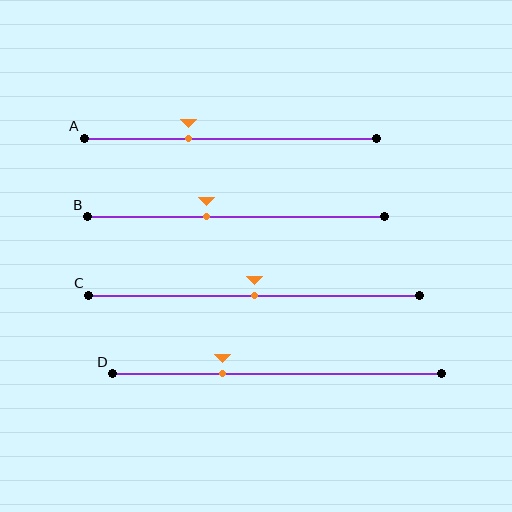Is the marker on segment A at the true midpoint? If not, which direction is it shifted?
No, the marker on segment A is shifted to the left by about 14% of the segment length.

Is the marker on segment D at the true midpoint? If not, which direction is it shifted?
No, the marker on segment D is shifted to the left by about 16% of the segment length.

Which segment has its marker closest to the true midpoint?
Segment C has its marker closest to the true midpoint.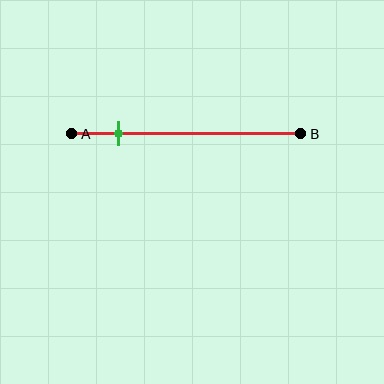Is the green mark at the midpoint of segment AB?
No, the mark is at about 20% from A, not at the 50% midpoint.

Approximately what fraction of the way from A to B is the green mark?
The green mark is approximately 20% of the way from A to B.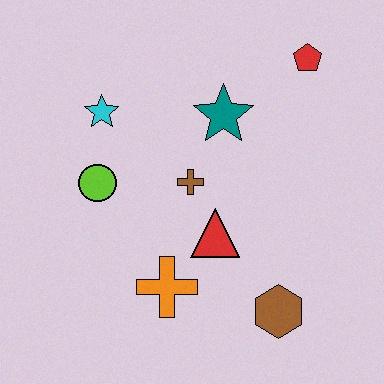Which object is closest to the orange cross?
The red triangle is closest to the orange cross.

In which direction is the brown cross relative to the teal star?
The brown cross is below the teal star.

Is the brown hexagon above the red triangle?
No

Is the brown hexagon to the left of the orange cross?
No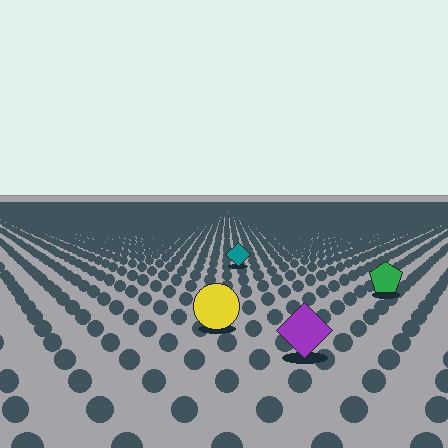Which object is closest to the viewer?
The purple diamond is closest. The texture marks near it are larger and more spread out.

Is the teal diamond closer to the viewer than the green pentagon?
No. The green pentagon is closer — you can tell from the texture gradient: the ground texture is coarser near it.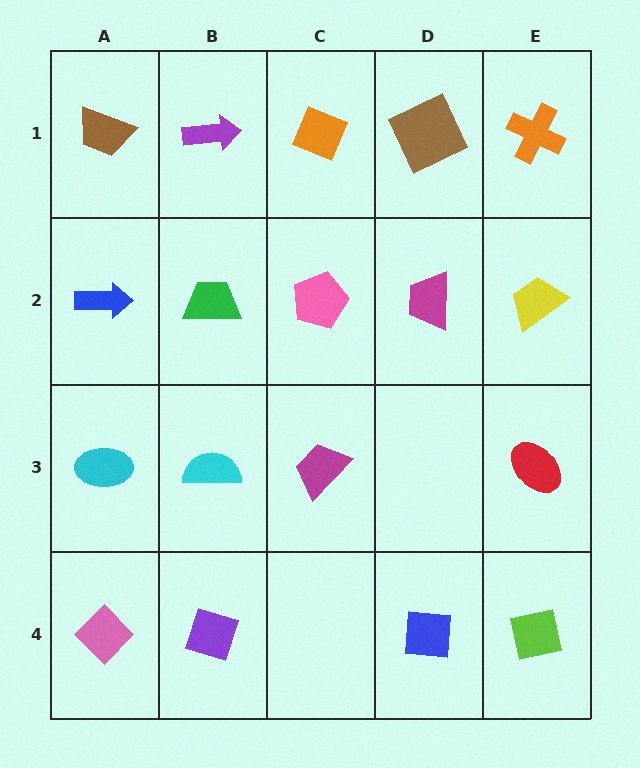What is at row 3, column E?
A red ellipse.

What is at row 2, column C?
A pink pentagon.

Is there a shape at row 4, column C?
No, that cell is empty.